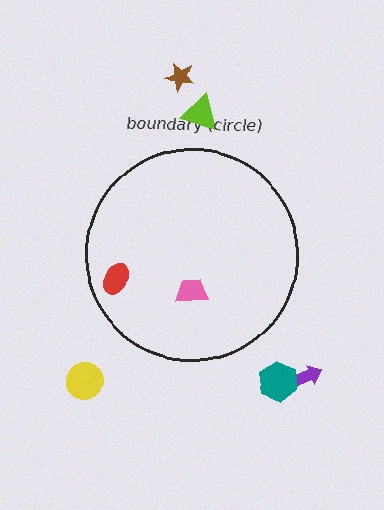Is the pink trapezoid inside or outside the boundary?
Inside.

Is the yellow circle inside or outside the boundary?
Outside.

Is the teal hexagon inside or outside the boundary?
Outside.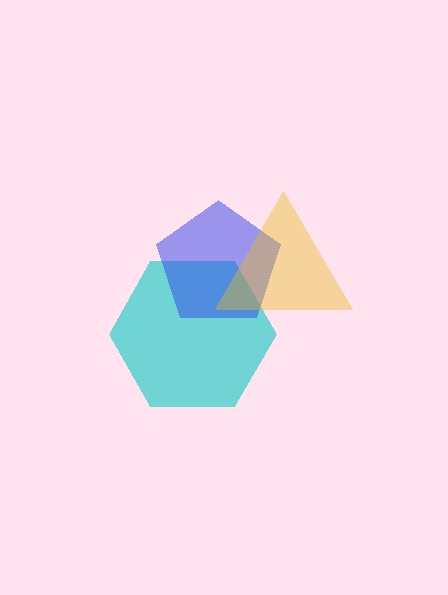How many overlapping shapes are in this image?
There are 3 overlapping shapes in the image.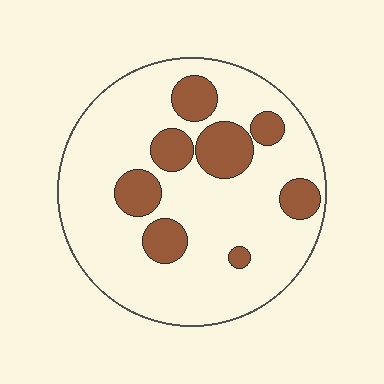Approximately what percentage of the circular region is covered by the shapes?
Approximately 20%.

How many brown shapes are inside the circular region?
8.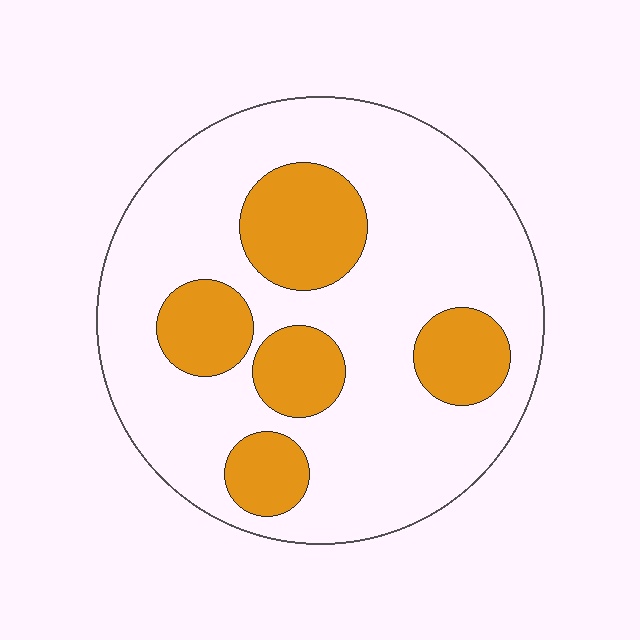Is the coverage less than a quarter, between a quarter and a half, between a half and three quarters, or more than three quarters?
Between a quarter and a half.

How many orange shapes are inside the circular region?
5.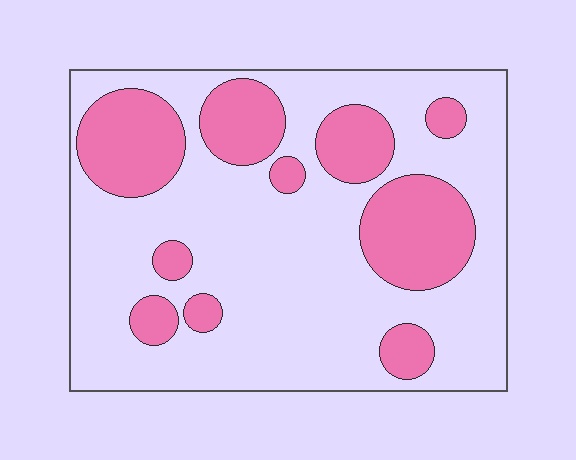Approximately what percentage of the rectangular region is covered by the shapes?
Approximately 30%.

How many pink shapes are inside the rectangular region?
10.